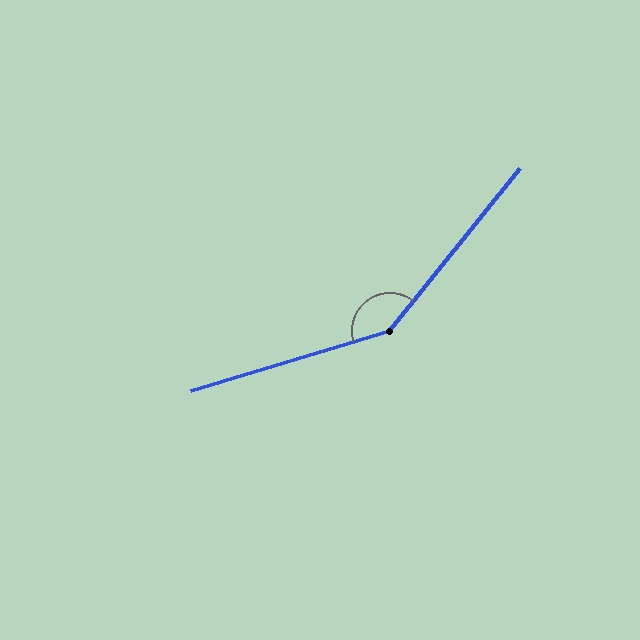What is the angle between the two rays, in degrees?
Approximately 146 degrees.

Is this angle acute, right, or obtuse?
It is obtuse.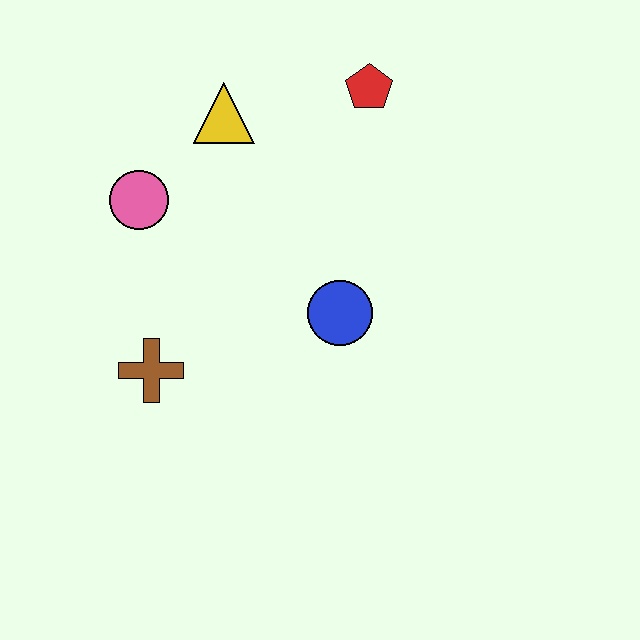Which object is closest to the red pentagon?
The yellow triangle is closest to the red pentagon.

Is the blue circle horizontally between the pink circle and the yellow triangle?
No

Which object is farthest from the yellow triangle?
The brown cross is farthest from the yellow triangle.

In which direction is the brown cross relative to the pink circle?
The brown cross is below the pink circle.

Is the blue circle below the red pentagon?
Yes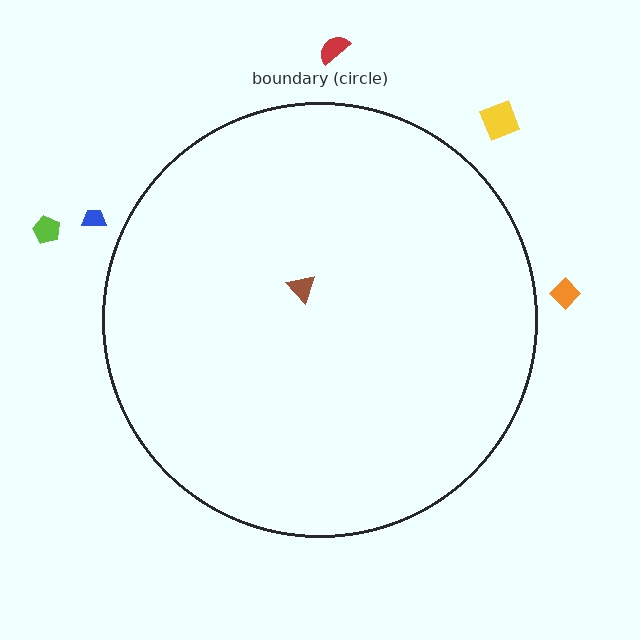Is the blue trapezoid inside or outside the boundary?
Outside.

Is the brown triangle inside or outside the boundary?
Inside.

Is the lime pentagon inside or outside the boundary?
Outside.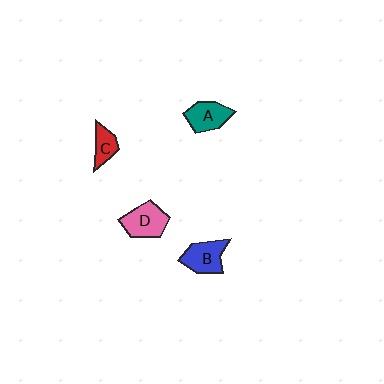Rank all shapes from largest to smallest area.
From largest to smallest: D (pink), B (blue), A (teal), C (red).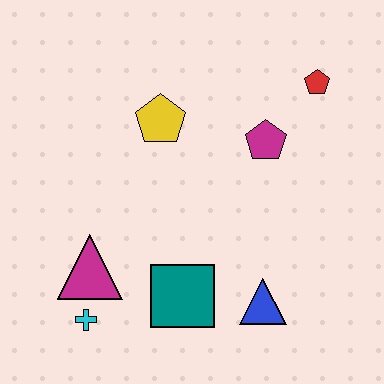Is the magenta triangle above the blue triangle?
Yes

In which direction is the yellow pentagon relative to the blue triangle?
The yellow pentagon is above the blue triangle.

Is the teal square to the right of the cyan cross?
Yes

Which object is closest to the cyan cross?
The magenta triangle is closest to the cyan cross.